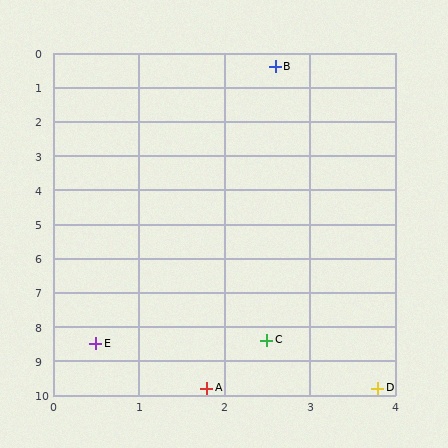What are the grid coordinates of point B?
Point B is at approximately (2.6, 0.4).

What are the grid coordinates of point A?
Point A is at approximately (1.8, 9.8).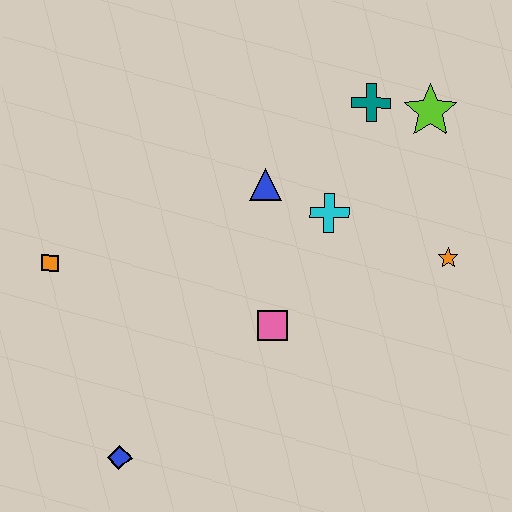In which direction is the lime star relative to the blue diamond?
The lime star is above the blue diamond.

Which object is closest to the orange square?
The blue diamond is closest to the orange square.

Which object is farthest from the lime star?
The blue diamond is farthest from the lime star.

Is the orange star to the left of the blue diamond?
No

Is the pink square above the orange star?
No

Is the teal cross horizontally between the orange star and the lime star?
No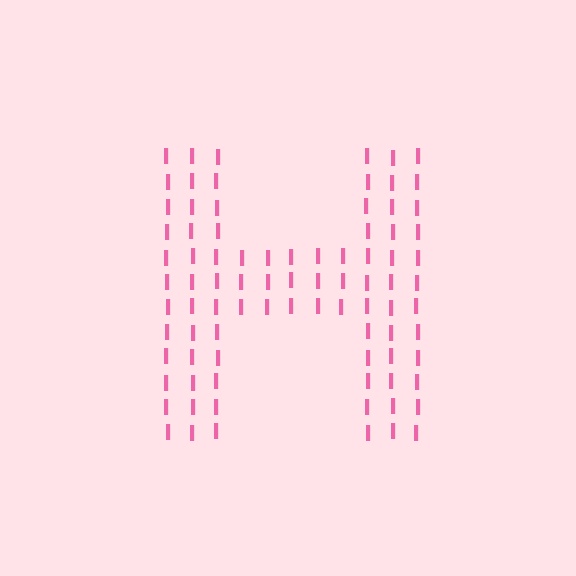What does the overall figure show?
The overall figure shows the letter H.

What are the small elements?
The small elements are letter I's.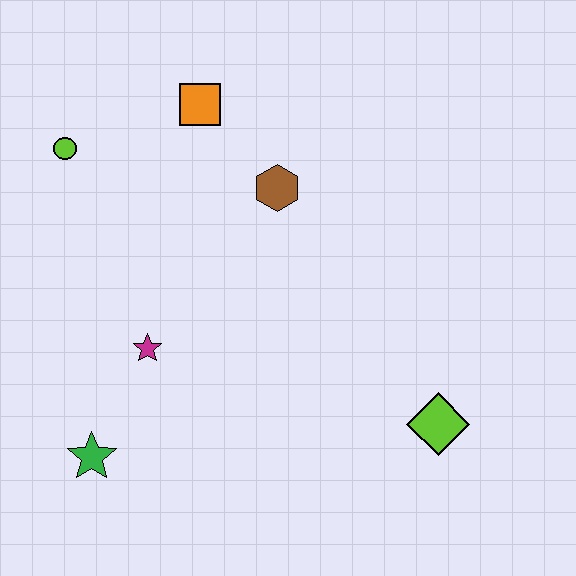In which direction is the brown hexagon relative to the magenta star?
The brown hexagon is above the magenta star.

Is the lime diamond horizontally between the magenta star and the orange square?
No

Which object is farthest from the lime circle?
The lime diamond is farthest from the lime circle.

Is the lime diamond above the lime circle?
No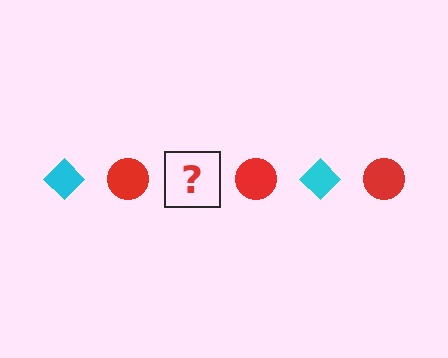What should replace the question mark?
The question mark should be replaced with a cyan diamond.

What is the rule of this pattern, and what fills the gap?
The rule is that the pattern alternates between cyan diamond and red circle. The gap should be filled with a cyan diamond.